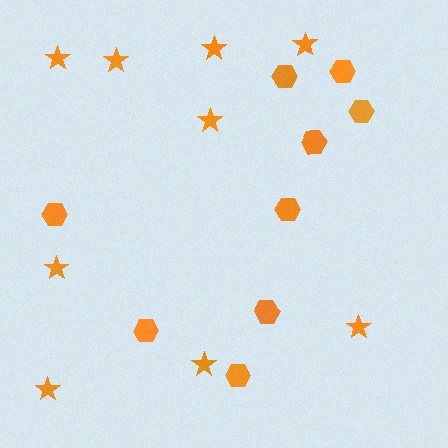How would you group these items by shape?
There are 2 groups: one group of hexagons (9) and one group of stars (9).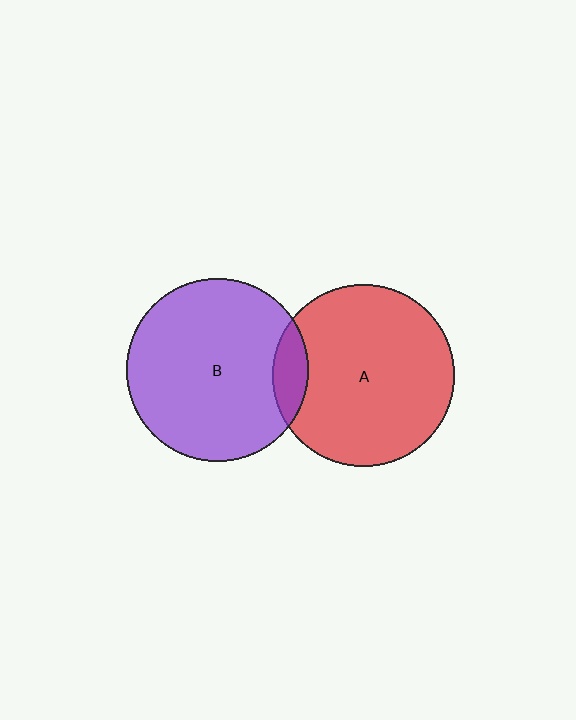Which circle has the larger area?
Circle B (purple).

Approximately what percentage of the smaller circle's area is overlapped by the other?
Approximately 10%.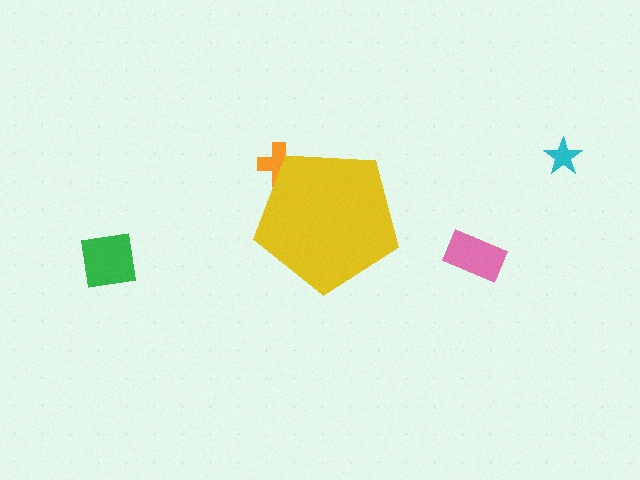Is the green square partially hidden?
No, the green square is fully visible.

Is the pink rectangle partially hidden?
No, the pink rectangle is fully visible.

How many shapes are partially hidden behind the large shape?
1 shape is partially hidden.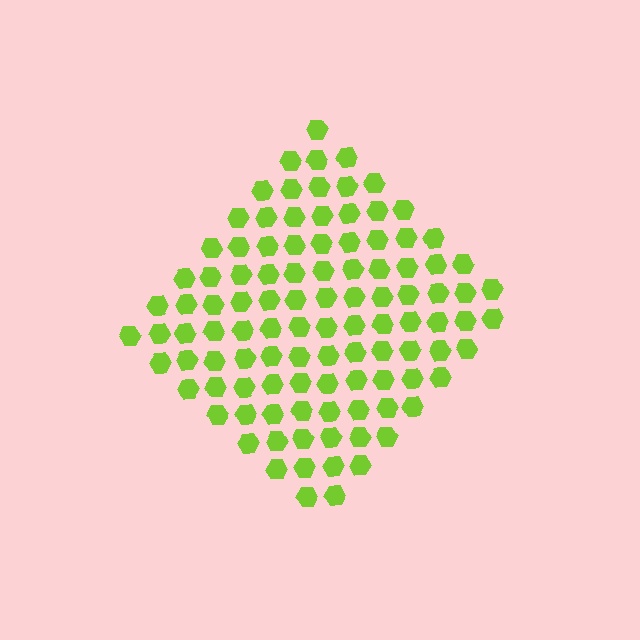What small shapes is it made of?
It is made of small hexagons.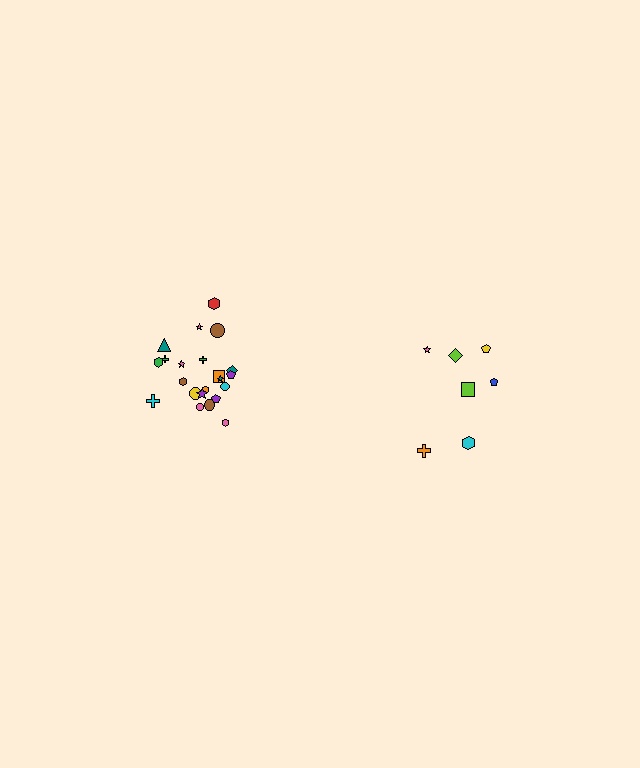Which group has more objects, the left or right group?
The left group.